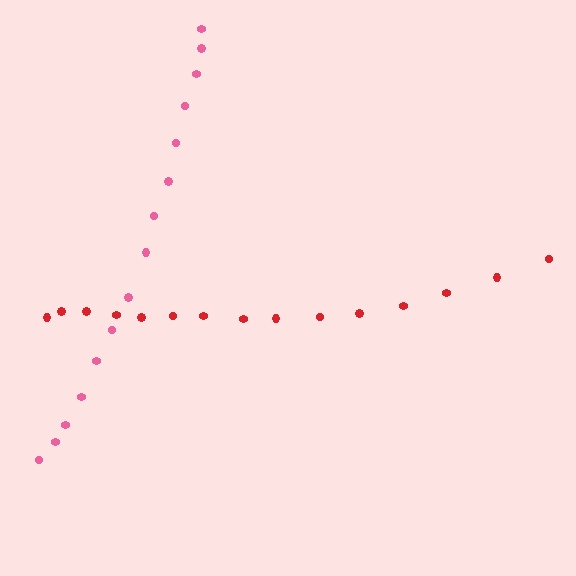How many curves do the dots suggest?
There are 2 distinct paths.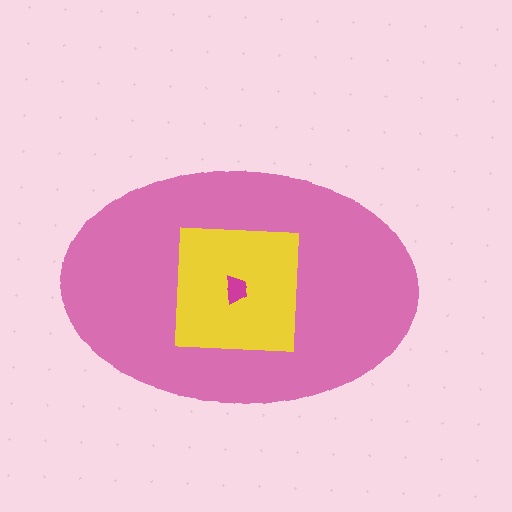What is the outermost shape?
The pink ellipse.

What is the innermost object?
The magenta trapezoid.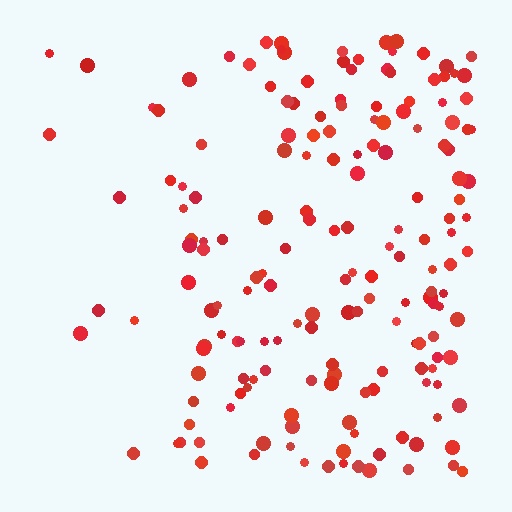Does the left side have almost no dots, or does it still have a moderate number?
Still a moderate number, just noticeably fewer than the right.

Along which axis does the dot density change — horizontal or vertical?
Horizontal.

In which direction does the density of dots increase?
From left to right, with the right side densest.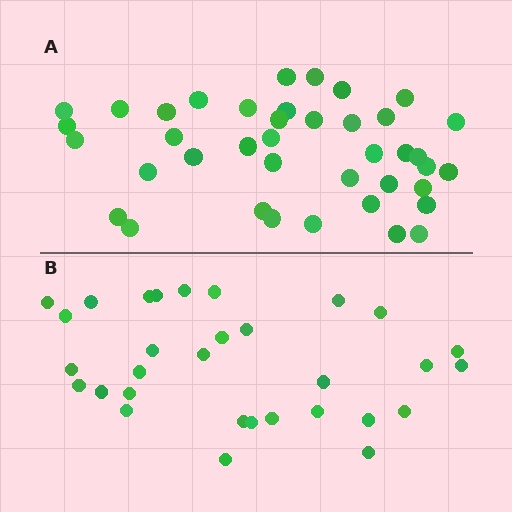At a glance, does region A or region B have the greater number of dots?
Region A (the top region) has more dots.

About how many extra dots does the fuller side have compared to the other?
Region A has roughly 8 or so more dots than region B.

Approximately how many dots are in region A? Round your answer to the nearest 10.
About 40 dots.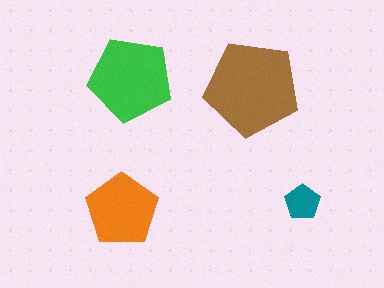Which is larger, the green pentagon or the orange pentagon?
The green one.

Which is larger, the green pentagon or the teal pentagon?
The green one.